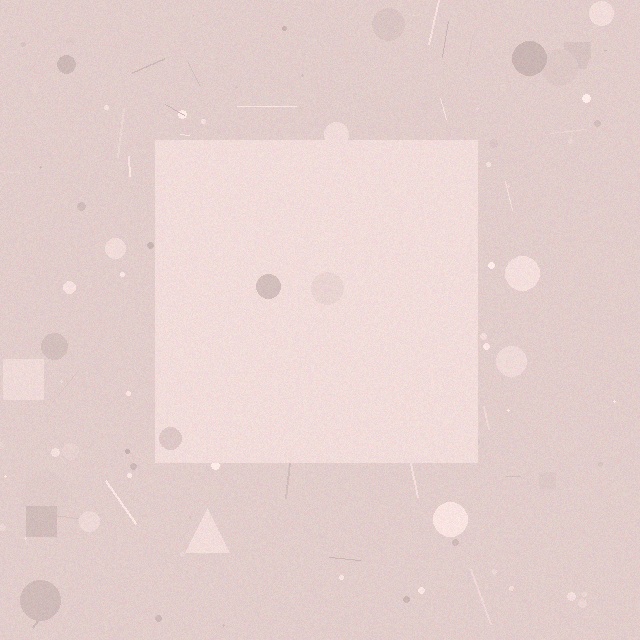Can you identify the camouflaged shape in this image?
The camouflaged shape is a square.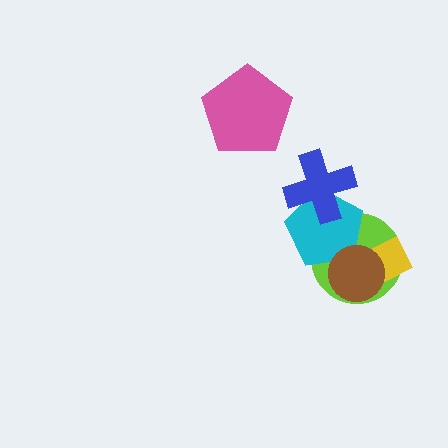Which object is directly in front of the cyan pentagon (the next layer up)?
The blue cross is directly in front of the cyan pentagon.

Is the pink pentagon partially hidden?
No, no other shape covers it.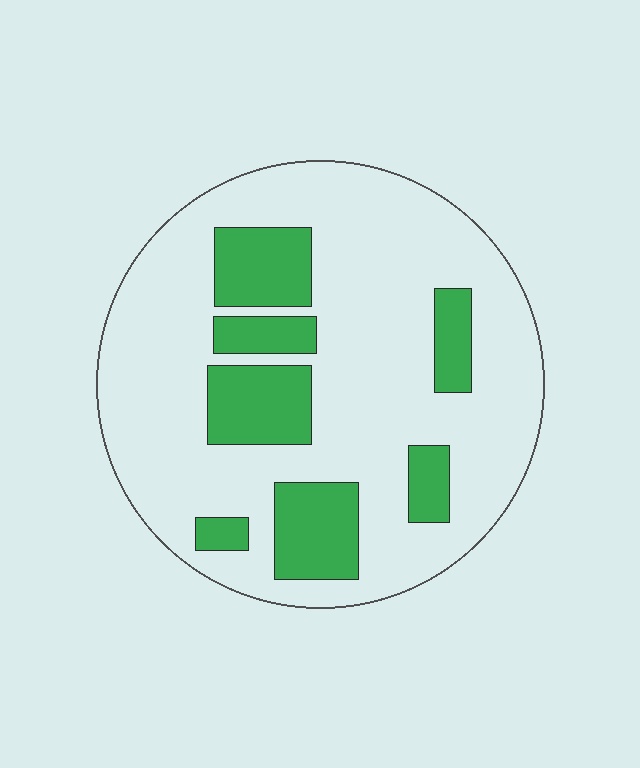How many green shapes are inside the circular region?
7.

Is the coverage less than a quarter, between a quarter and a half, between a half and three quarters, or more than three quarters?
Less than a quarter.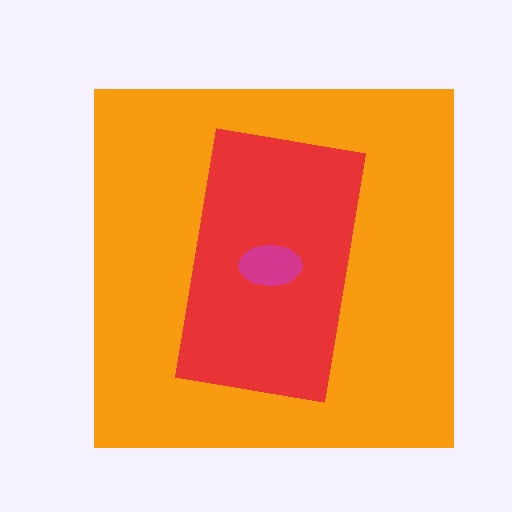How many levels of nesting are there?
3.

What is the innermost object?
The magenta ellipse.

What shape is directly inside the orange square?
The red rectangle.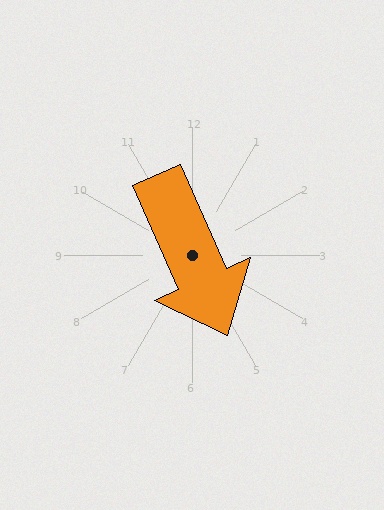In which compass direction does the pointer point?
Southeast.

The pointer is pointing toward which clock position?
Roughly 5 o'clock.